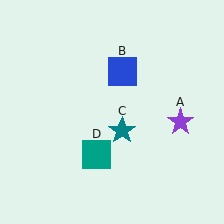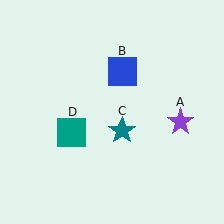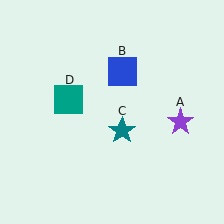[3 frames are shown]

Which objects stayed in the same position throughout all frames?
Purple star (object A) and blue square (object B) and teal star (object C) remained stationary.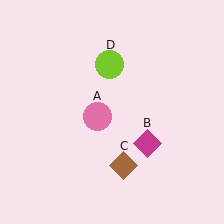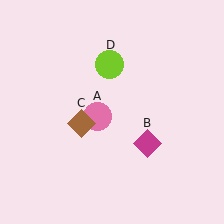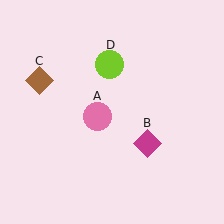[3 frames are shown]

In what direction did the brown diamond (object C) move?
The brown diamond (object C) moved up and to the left.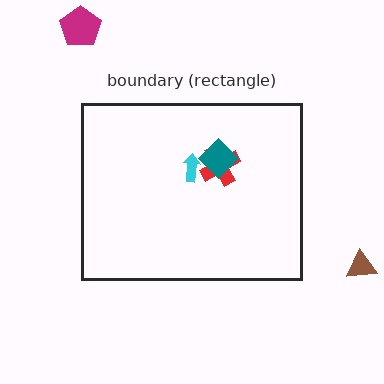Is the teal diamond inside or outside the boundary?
Inside.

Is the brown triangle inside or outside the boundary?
Outside.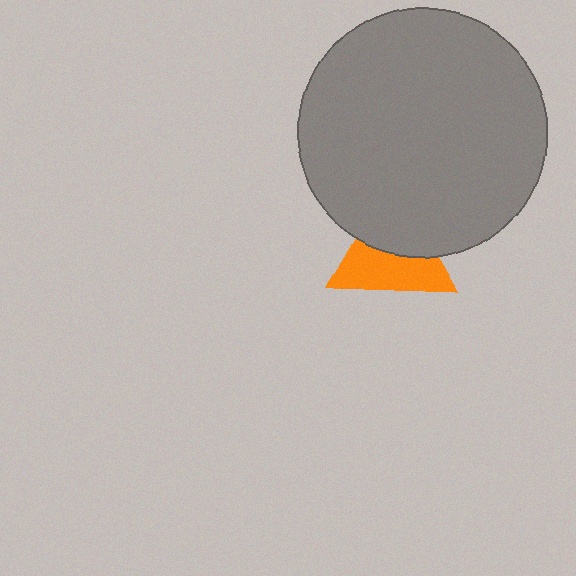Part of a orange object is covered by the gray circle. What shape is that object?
It is a triangle.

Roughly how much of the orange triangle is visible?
About half of it is visible (roughly 55%).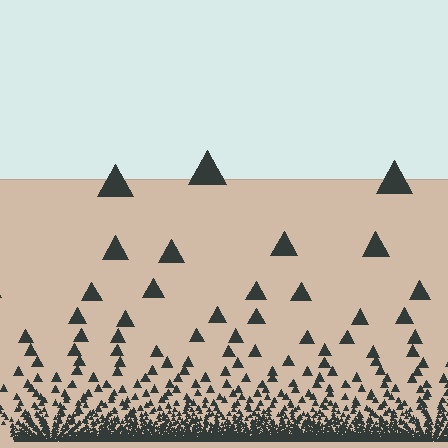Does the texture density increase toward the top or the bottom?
Density increases toward the bottom.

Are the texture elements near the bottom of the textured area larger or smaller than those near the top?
Smaller. The gradient is inverted — elements near the bottom are smaller and denser.